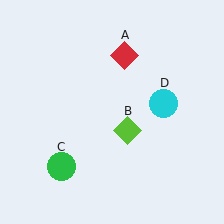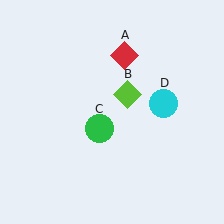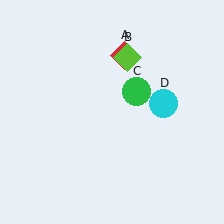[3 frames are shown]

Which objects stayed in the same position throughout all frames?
Red diamond (object A) and cyan circle (object D) remained stationary.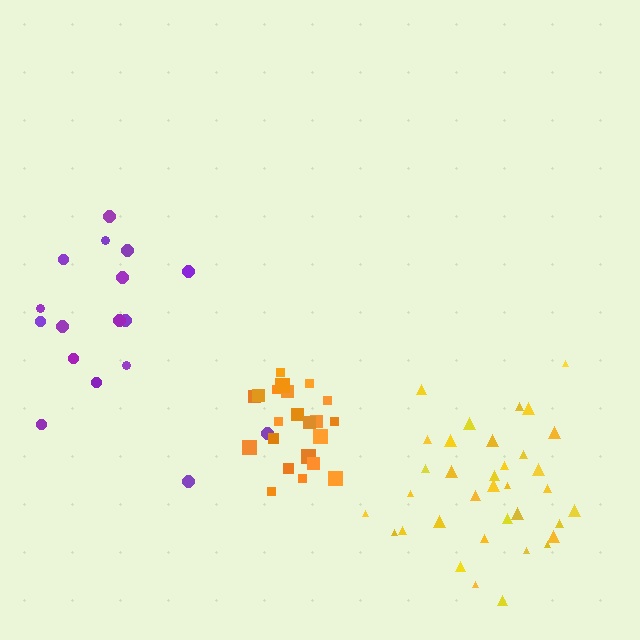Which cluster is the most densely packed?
Orange.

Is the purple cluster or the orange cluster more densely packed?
Orange.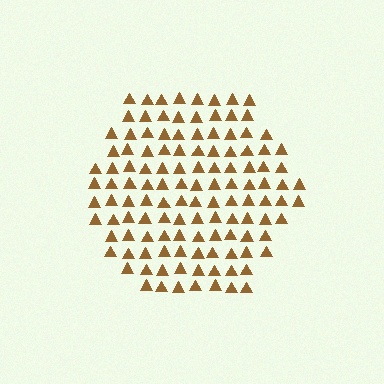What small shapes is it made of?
It is made of small triangles.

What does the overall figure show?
The overall figure shows a hexagon.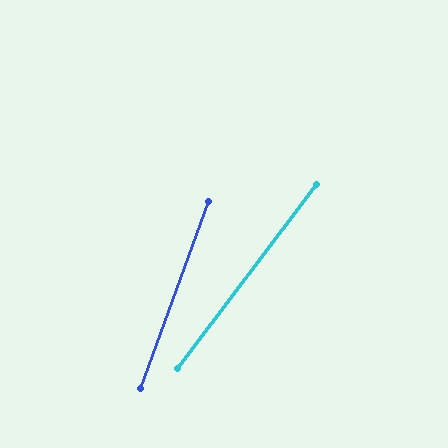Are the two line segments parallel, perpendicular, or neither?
Neither parallel nor perpendicular — they differ by about 17°.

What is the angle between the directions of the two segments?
Approximately 17 degrees.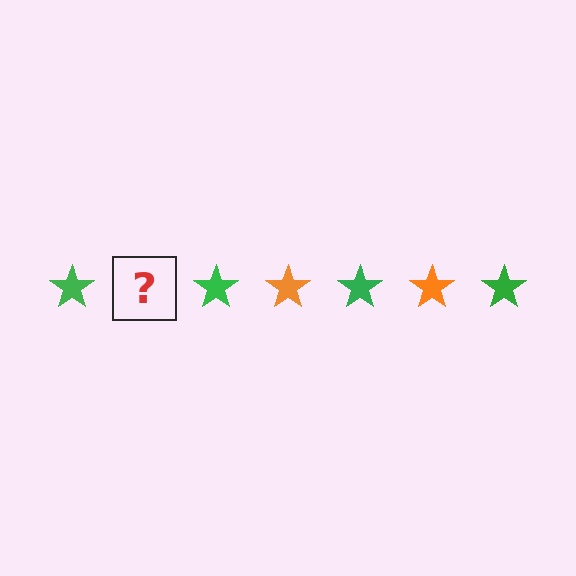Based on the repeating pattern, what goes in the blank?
The blank should be an orange star.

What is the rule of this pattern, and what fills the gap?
The rule is that the pattern cycles through green, orange stars. The gap should be filled with an orange star.